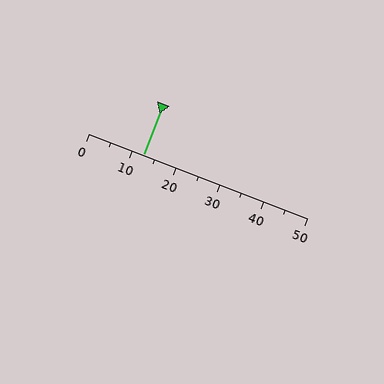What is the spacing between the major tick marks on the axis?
The major ticks are spaced 10 apart.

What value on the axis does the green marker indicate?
The marker indicates approximately 12.5.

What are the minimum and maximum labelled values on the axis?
The axis runs from 0 to 50.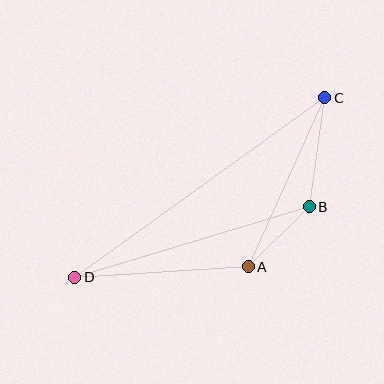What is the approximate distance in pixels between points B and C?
The distance between B and C is approximately 110 pixels.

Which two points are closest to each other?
Points A and B are closest to each other.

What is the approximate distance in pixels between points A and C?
The distance between A and C is approximately 185 pixels.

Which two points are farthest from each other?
Points C and D are farthest from each other.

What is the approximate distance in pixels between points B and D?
The distance between B and D is approximately 245 pixels.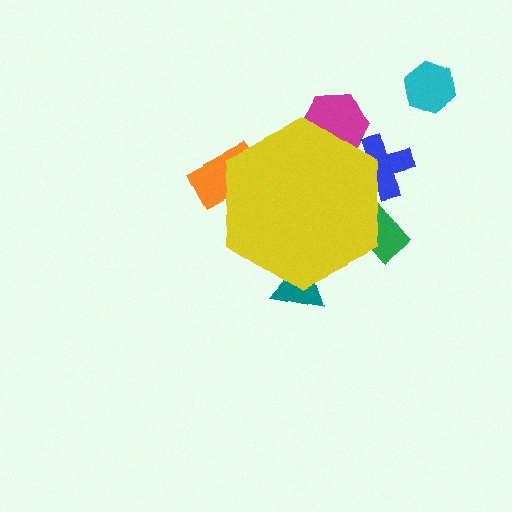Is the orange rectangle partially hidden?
Yes, the orange rectangle is partially hidden behind the yellow hexagon.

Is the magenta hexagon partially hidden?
Yes, the magenta hexagon is partially hidden behind the yellow hexagon.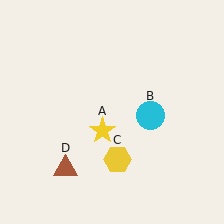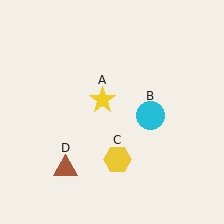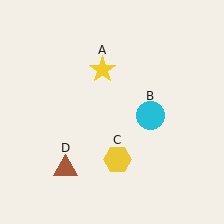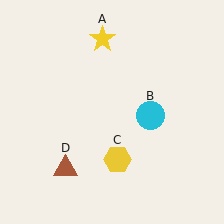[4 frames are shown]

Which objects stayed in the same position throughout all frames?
Cyan circle (object B) and yellow hexagon (object C) and brown triangle (object D) remained stationary.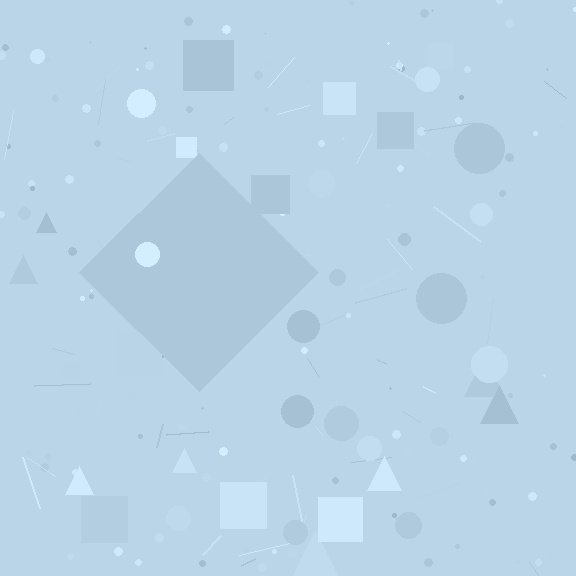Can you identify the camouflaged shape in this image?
The camouflaged shape is a diamond.